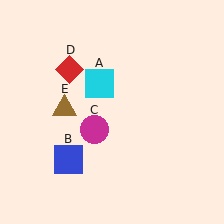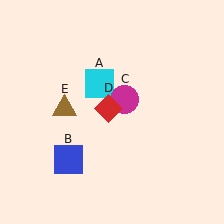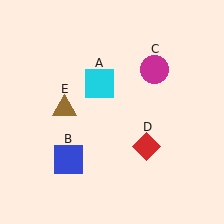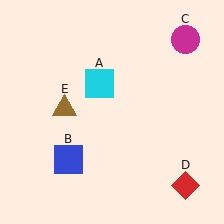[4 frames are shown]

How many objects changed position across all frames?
2 objects changed position: magenta circle (object C), red diamond (object D).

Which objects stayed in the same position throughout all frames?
Cyan square (object A) and blue square (object B) and brown triangle (object E) remained stationary.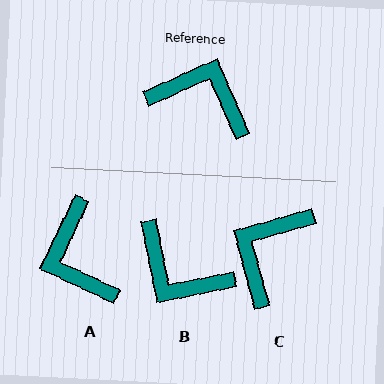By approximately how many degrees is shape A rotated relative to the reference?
Approximately 131 degrees counter-clockwise.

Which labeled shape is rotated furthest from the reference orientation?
B, about 167 degrees away.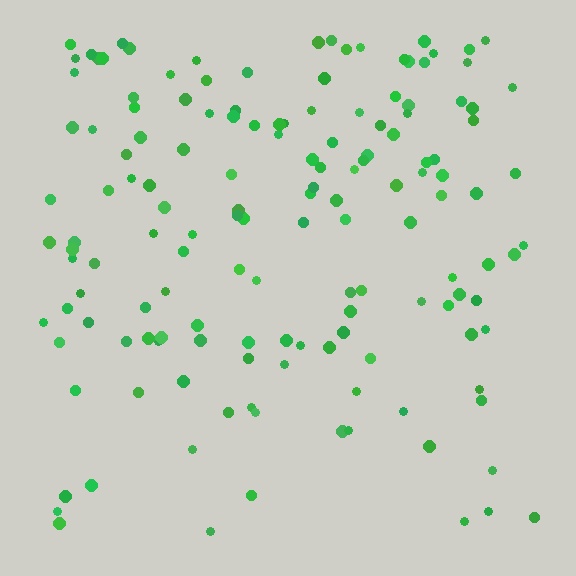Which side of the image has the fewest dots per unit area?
The bottom.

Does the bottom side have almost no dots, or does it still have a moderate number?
Still a moderate number, just noticeably fewer than the top.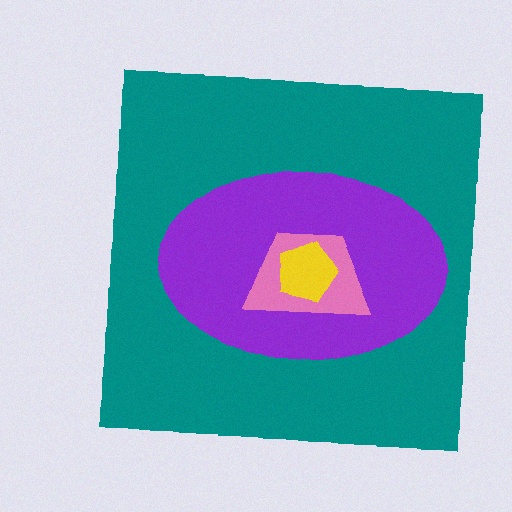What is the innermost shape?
The yellow pentagon.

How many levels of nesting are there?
4.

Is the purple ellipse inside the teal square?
Yes.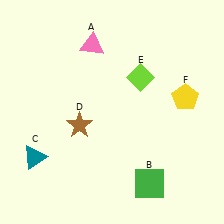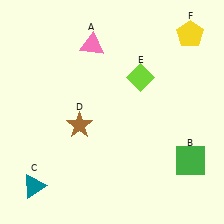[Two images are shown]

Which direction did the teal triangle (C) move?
The teal triangle (C) moved down.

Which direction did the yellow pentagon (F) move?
The yellow pentagon (F) moved up.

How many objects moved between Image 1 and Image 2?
3 objects moved between the two images.